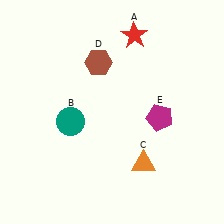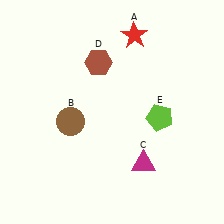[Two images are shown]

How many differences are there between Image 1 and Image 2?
There are 3 differences between the two images.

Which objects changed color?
B changed from teal to brown. C changed from orange to magenta. E changed from magenta to lime.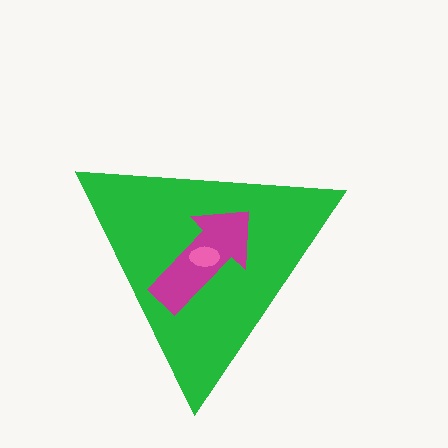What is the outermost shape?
The green triangle.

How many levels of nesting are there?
3.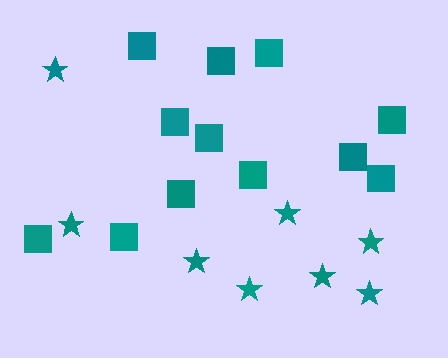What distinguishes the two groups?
There are 2 groups: one group of stars (8) and one group of squares (12).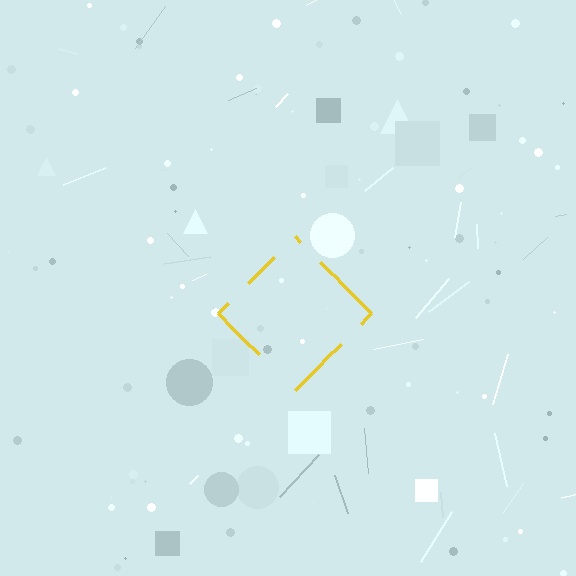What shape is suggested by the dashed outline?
The dashed outline suggests a diamond.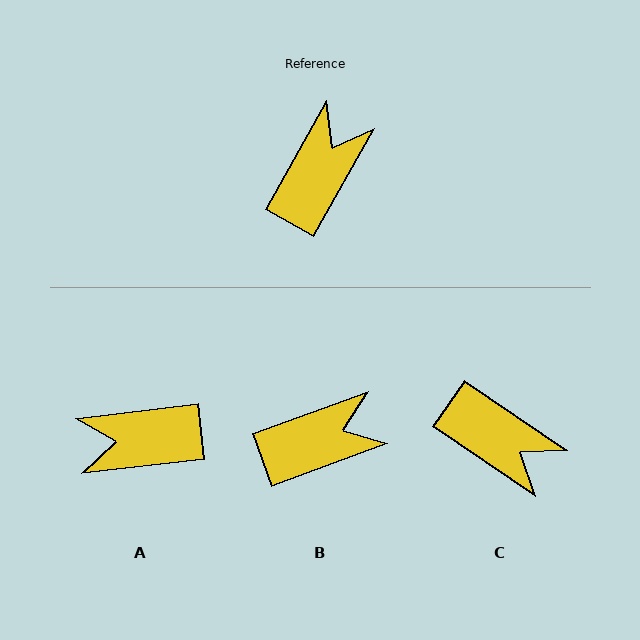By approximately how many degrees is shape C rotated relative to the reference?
Approximately 95 degrees clockwise.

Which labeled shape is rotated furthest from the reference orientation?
A, about 126 degrees away.